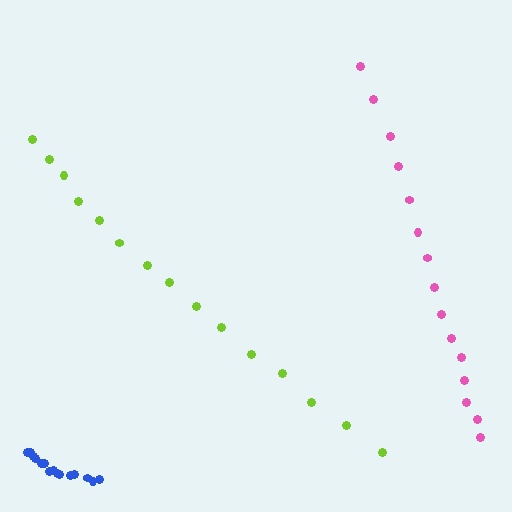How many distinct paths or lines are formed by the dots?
There are 3 distinct paths.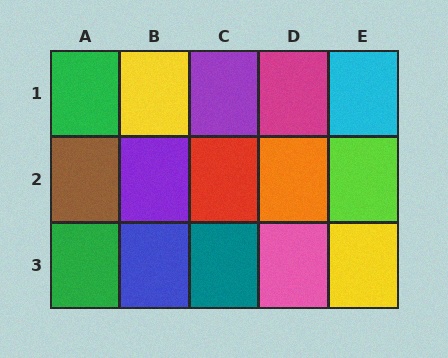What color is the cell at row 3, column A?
Green.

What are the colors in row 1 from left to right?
Green, yellow, purple, magenta, cyan.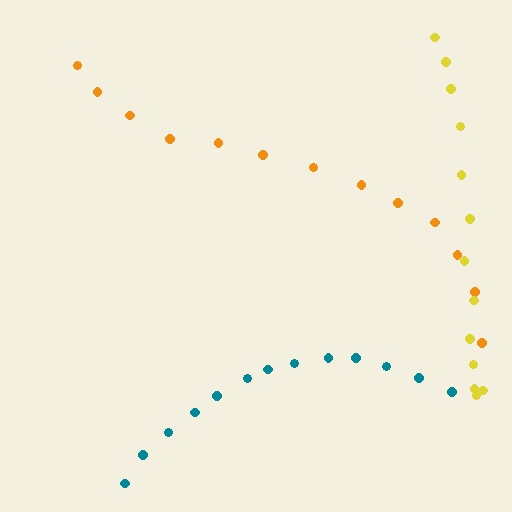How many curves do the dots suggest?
There are 3 distinct paths.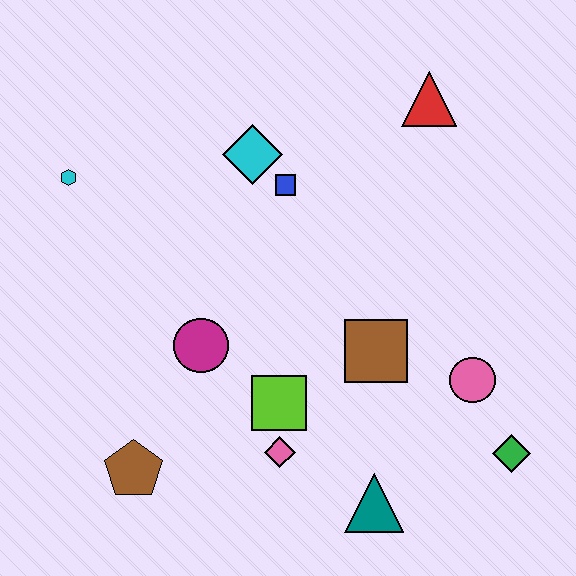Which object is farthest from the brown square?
The cyan hexagon is farthest from the brown square.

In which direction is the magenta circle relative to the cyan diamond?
The magenta circle is below the cyan diamond.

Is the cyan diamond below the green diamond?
No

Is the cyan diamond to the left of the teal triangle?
Yes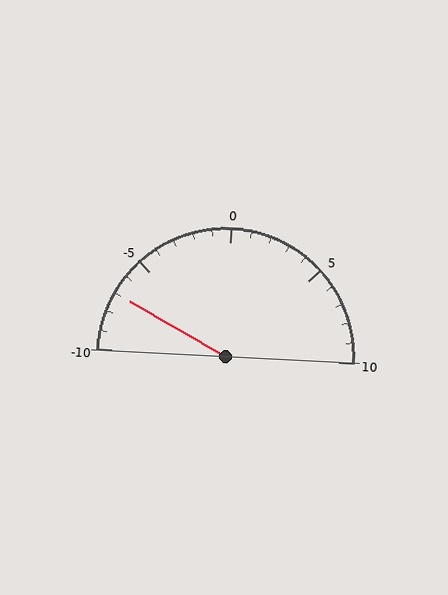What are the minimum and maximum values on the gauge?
The gauge ranges from -10 to 10.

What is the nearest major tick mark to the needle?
The nearest major tick mark is -5.